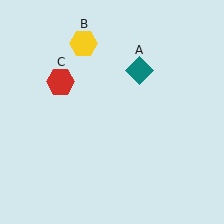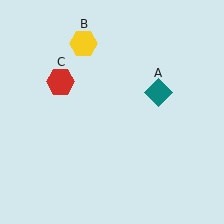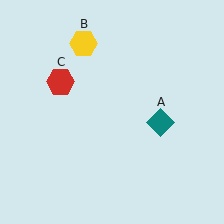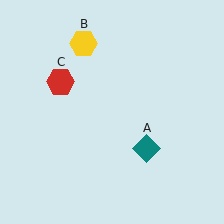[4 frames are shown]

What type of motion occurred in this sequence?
The teal diamond (object A) rotated clockwise around the center of the scene.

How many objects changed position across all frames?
1 object changed position: teal diamond (object A).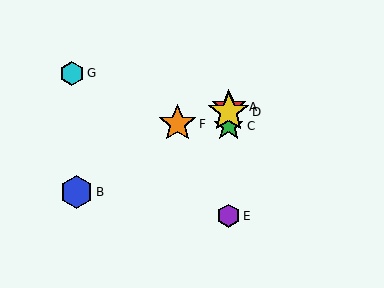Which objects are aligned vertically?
Objects A, C, D, E are aligned vertically.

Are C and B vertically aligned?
No, C is at x≈229 and B is at x≈77.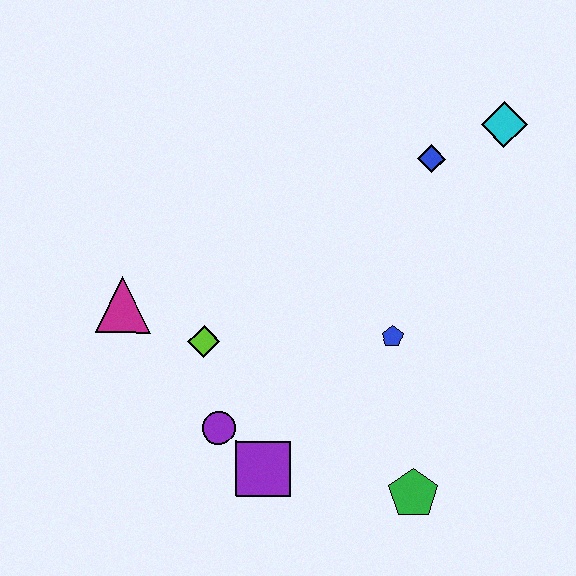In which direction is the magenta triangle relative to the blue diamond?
The magenta triangle is to the left of the blue diamond.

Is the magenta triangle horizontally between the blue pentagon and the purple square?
No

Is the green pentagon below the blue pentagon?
Yes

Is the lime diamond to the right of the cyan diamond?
No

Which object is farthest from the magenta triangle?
The cyan diamond is farthest from the magenta triangle.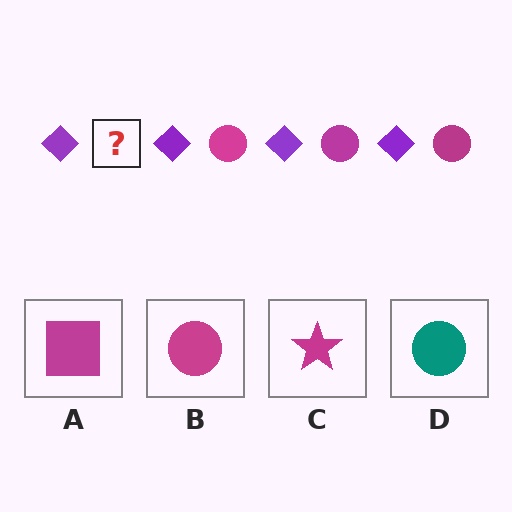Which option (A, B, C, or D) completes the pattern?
B.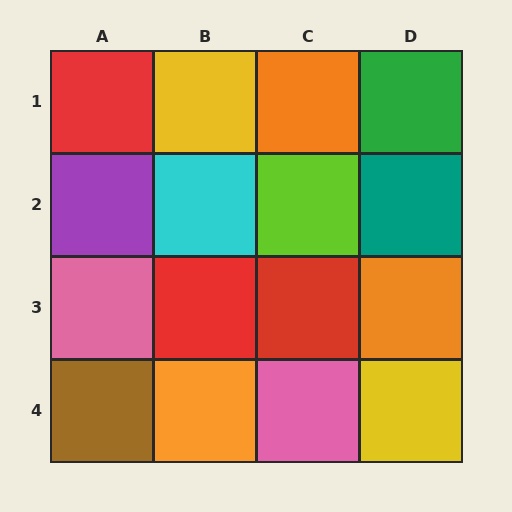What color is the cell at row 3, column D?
Orange.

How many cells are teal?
1 cell is teal.